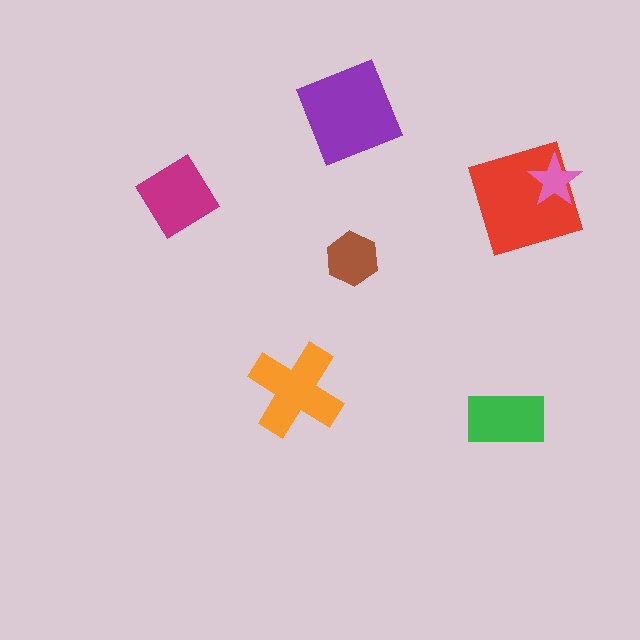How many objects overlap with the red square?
1 object overlaps with the red square.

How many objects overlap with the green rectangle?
0 objects overlap with the green rectangle.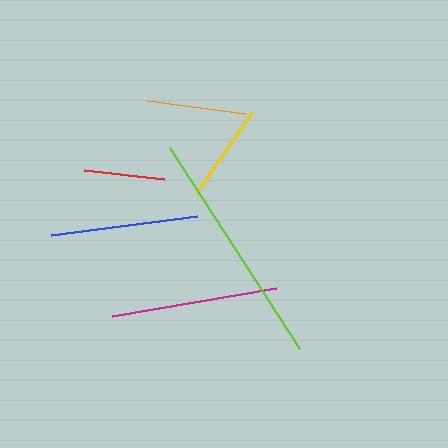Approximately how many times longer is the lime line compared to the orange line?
The lime line is approximately 2.4 times the length of the orange line.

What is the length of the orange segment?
The orange segment is approximately 98 pixels long.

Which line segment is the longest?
The lime line is the longest at approximately 240 pixels.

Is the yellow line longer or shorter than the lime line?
The lime line is longer than the yellow line.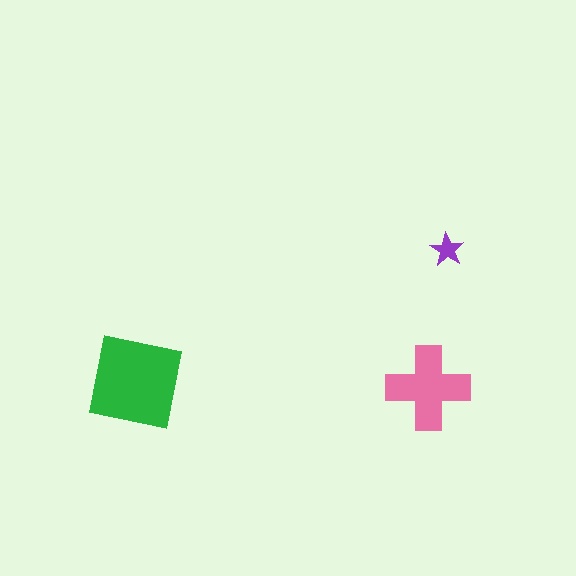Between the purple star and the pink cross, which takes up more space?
The pink cross.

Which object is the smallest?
The purple star.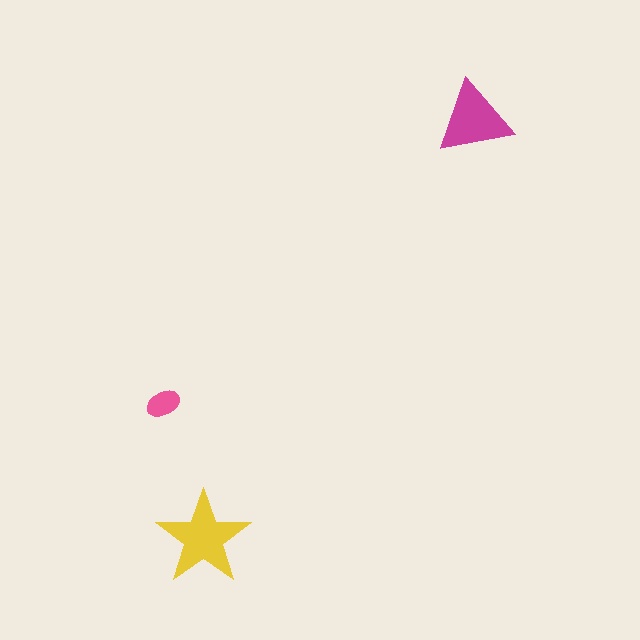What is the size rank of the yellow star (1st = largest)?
1st.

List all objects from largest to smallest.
The yellow star, the magenta triangle, the pink ellipse.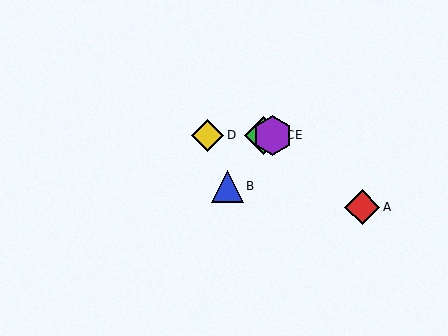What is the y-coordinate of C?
Object C is at y≈135.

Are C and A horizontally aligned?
No, C is at y≈135 and A is at y≈207.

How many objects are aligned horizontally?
3 objects (C, D, E) are aligned horizontally.